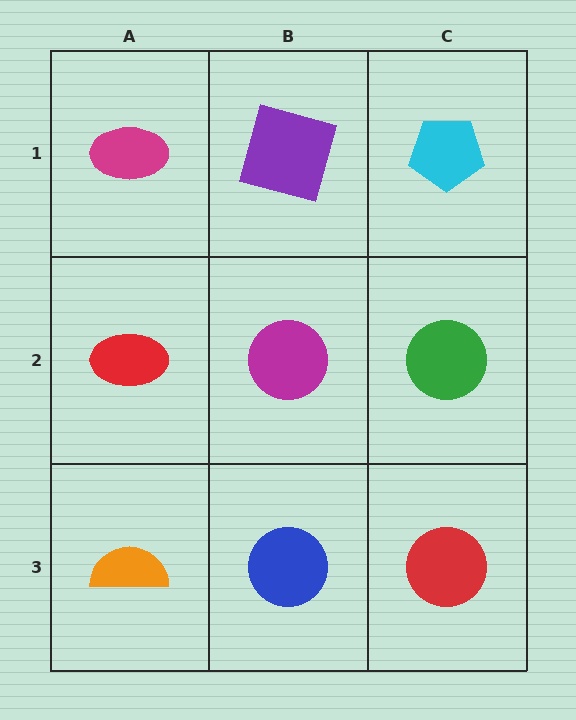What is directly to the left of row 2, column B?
A red ellipse.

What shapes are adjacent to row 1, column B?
A magenta circle (row 2, column B), a magenta ellipse (row 1, column A), a cyan pentagon (row 1, column C).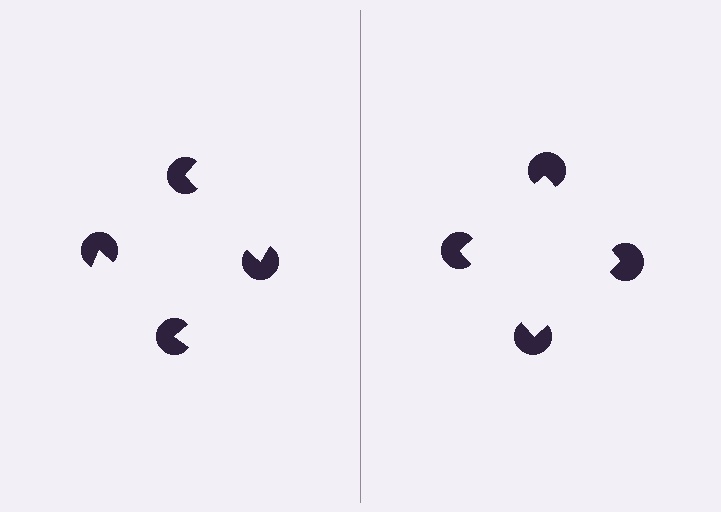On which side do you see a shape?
An illusory square appears on the right side. On the left side the wedge cuts are rotated, so no coherent shape forms.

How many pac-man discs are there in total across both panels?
8 — 4 on each side.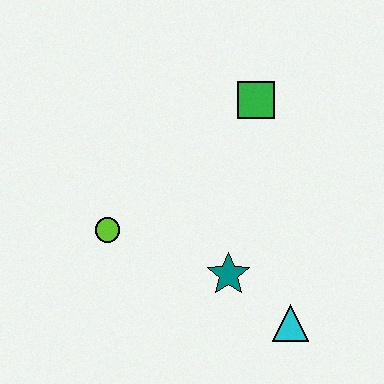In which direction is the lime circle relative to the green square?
The lime circle is to the left of the green square.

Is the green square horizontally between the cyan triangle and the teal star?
Yes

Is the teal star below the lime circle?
Yes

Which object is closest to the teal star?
The cyan triangle is closest to the teal star.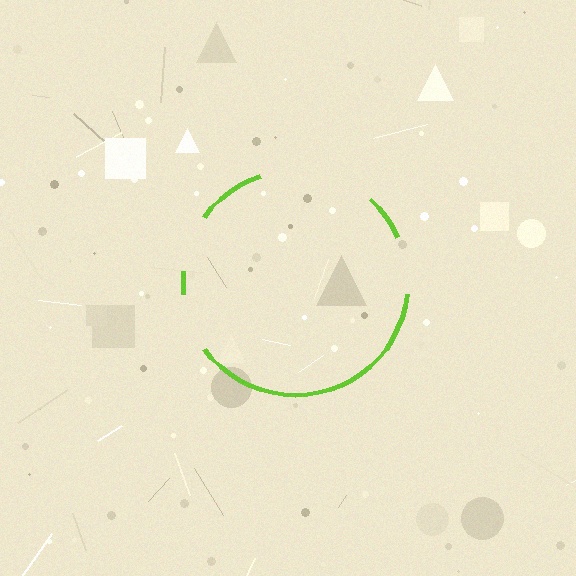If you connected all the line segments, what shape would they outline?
They would outline a circle.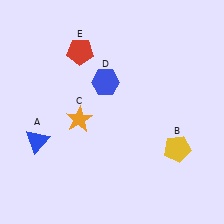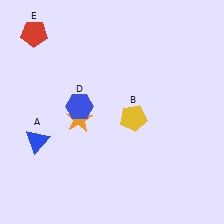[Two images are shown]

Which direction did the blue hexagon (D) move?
The blue hexagon (D) moved left.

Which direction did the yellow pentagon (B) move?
The yellow pentagon (B) moved left.